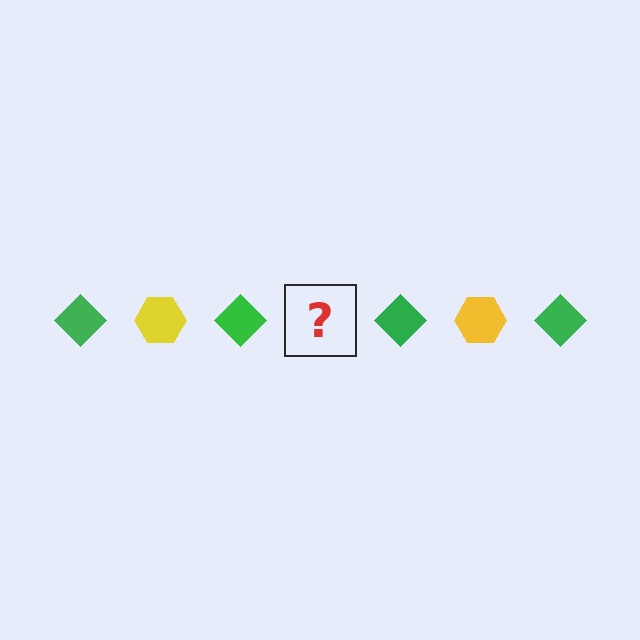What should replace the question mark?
The question mark should be replaced with a yellow hexagon.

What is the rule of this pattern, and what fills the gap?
The rule is that the pattern alternates between green diamond and yellow hexagon. The gap should be filled with a yellow hexagon.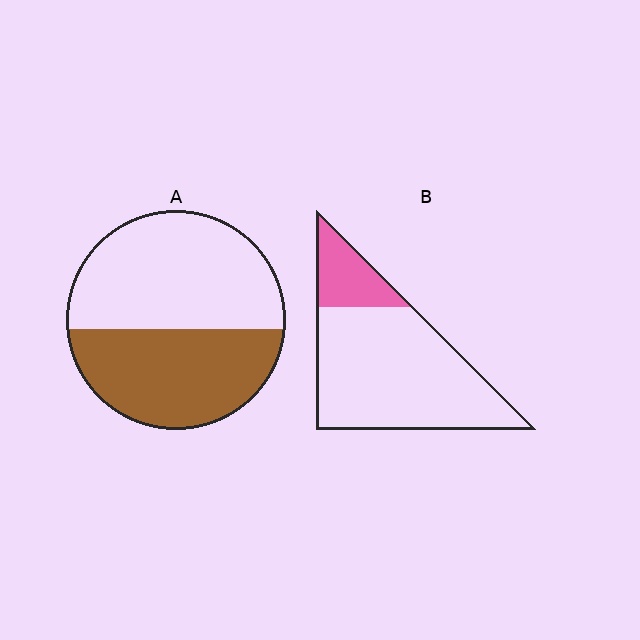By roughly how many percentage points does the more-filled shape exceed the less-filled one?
By roughly 25 percentage points (A over B).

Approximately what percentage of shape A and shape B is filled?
A is approximately 45% and B is approximately 20%.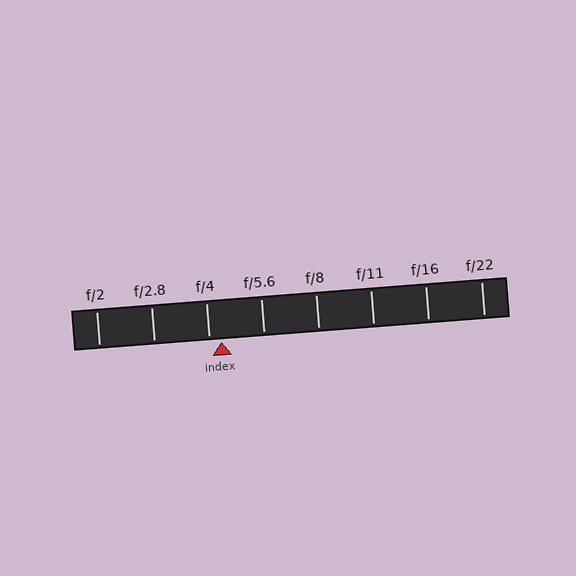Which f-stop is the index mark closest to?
The index mark is closest to f/4.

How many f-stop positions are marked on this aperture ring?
There are 8 f-stop positions marked.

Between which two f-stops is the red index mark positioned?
The index mark is between f/4 and f/5.6.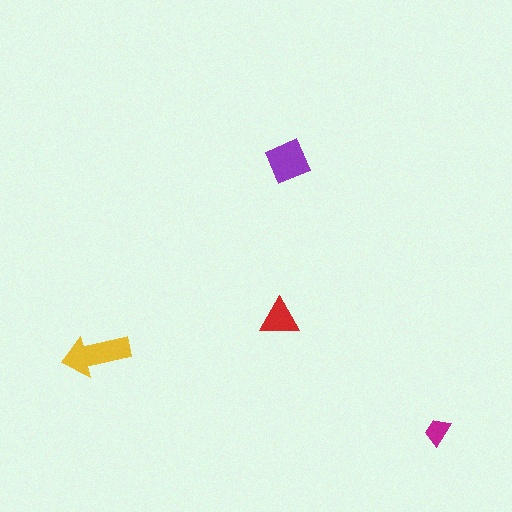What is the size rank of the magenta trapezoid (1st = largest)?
4th.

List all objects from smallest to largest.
The magenta trapezoid, the red triangle, the purple square, the yellow arrow.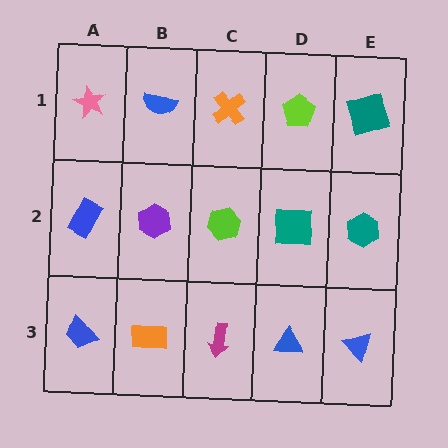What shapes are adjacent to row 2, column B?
A blue semicircle (row 1, column B), an orange rectangle (row 3, column B), a blue rectangle (row 2, column A), a lime hexagon (row 2, column C).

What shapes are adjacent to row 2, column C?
An orange cross (row 1, column C), a magenta arrow (row 3, column C), a purple hexagon (row 2, column B), a teal square (row 2, column D).